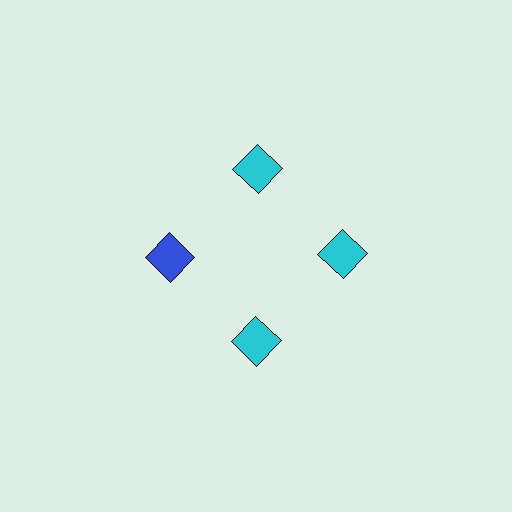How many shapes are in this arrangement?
There are 4 shapes arranged in a ring pattern.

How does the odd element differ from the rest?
It has a different color: blue instead of cyan.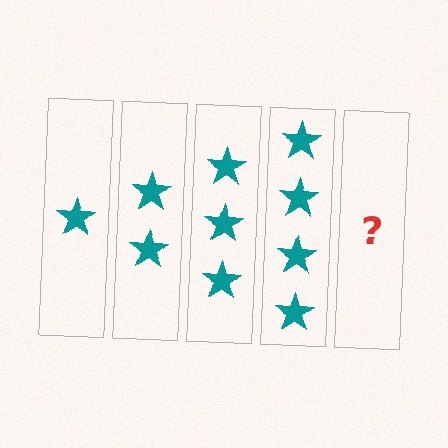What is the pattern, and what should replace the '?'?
The pattern is that each step adds one more star. The '?' should be 5 stars.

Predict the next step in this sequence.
The next step is 5 stars.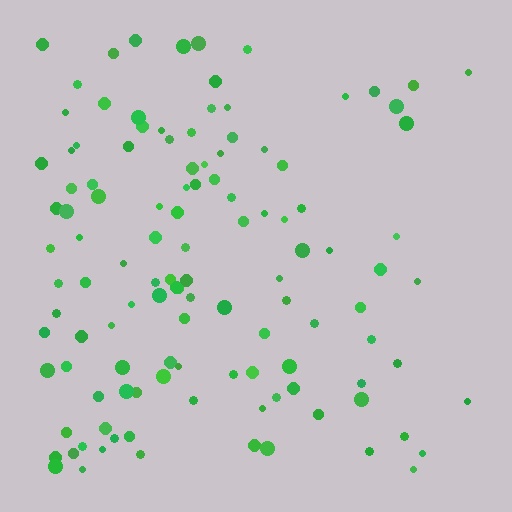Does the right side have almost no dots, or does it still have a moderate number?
Still a moderate number, just noticeably fewer than the left.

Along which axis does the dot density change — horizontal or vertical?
Horizontal.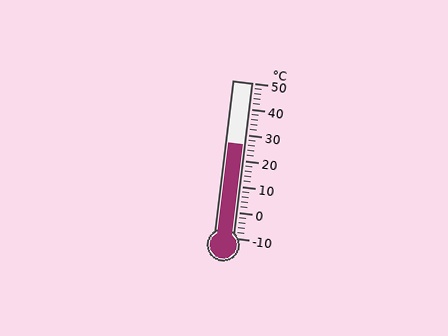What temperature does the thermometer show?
The thermometer shows approximately 26°C.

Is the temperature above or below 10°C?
The temperature is above 10°C.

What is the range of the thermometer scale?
The thermometer scale ranges from -10°C to 50°C.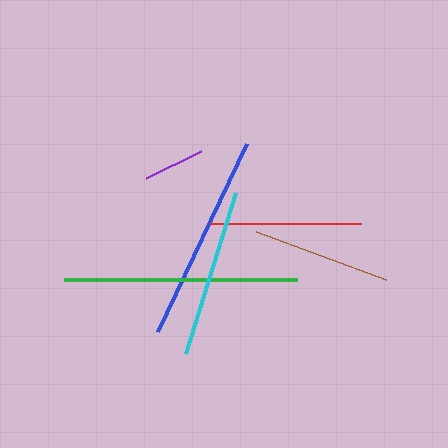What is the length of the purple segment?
The purple segment is approximately 61 pixels long.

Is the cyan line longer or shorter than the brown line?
The cyan line is longer than the brown line.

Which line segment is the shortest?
The purple line is the shortest at approximately 61 pixels.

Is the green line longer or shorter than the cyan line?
The green line is longer than the cyan line.